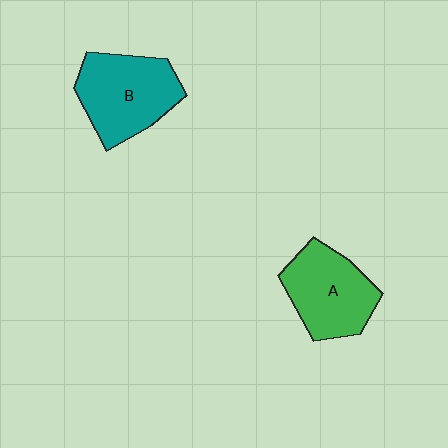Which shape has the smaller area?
Shape A (green).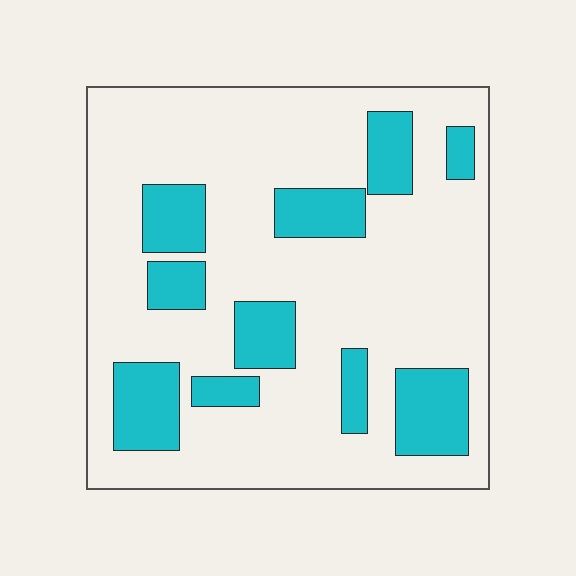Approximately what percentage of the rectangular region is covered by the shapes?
Approximately 25%.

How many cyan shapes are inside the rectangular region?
10.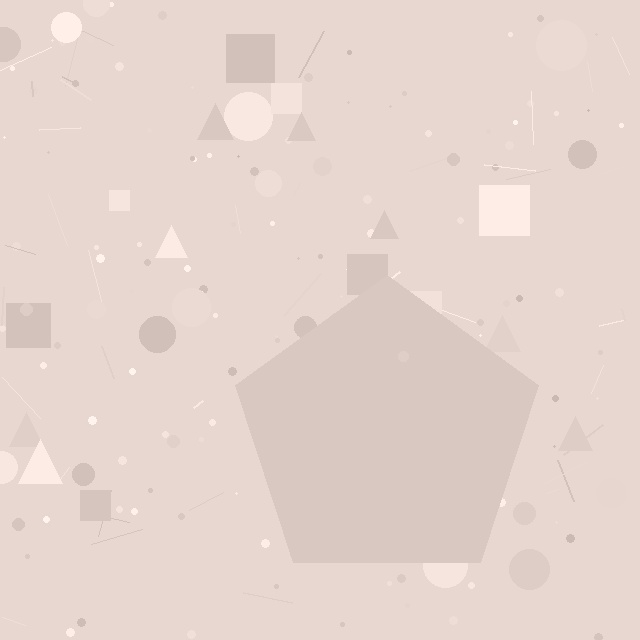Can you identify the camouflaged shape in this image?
The camouflaged shape is a pentagon.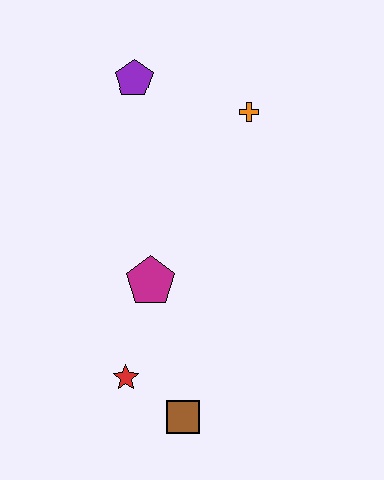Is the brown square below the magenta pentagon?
Yes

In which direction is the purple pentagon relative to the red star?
The purple pentagon is above the red star.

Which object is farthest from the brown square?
The purple pentagon is farthest from the brown square.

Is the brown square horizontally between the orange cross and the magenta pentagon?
Yes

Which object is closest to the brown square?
The red star is closest to the brown square.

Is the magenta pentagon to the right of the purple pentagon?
Yes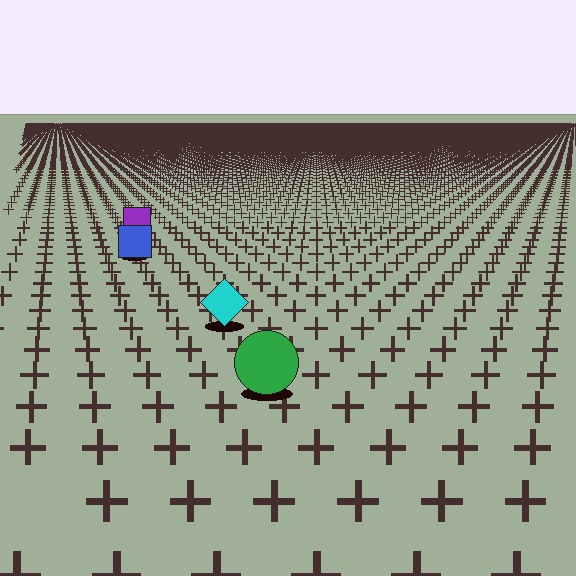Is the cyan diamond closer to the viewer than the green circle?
No. The green circle is closer — you can tell from the texture gradient: the ground texture is coarser near it.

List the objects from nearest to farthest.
From nearest to farthest: the green circle, the cyan diamond, the blue square, the purple square.